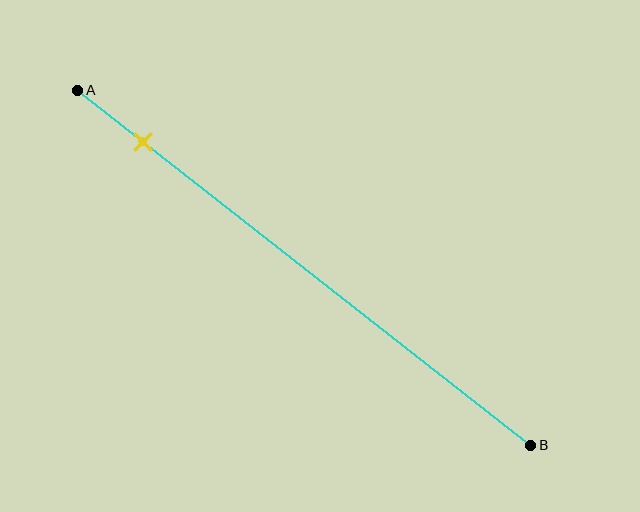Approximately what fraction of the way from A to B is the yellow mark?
The yellow mark is approximately 15% of the way from A to B.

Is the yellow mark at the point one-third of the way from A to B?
No, the mark is at about 15% from A, not at the 33% one-third point.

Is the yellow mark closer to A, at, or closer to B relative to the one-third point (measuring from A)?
The yellow mark is closer to point A than the one-third point of segment AB.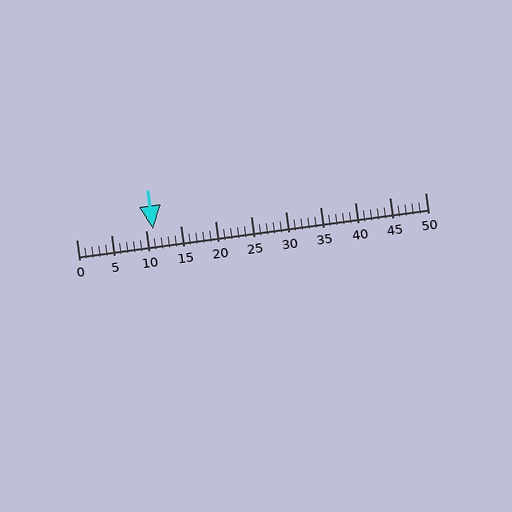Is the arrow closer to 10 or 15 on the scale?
The arrow is closer to 10.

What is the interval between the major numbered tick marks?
The major tick marks are spaced 5 units apart.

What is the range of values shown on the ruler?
The ruler shows values from 0 to 50.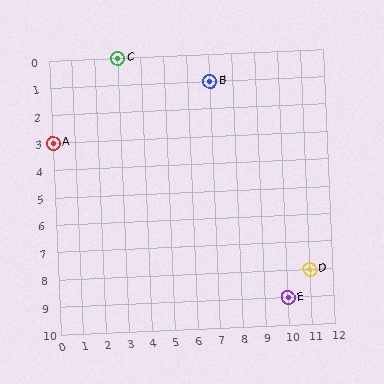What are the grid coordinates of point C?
Point C is at grid coordinates (3, 0).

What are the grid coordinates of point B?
Point B is at grid coordinates (7, 1).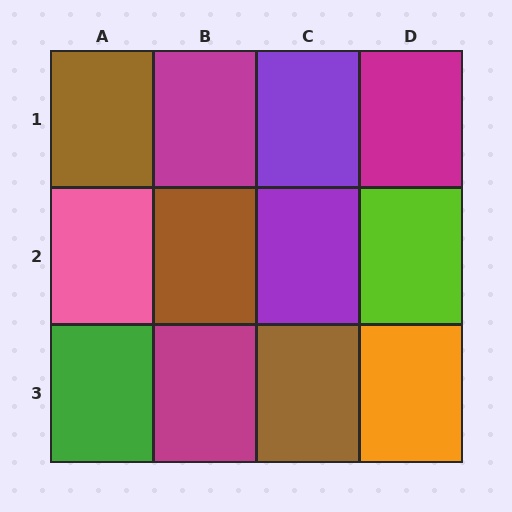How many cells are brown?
3 cells are brown.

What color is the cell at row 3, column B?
Magenta.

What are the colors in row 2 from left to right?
Pink, brown, purple, lime.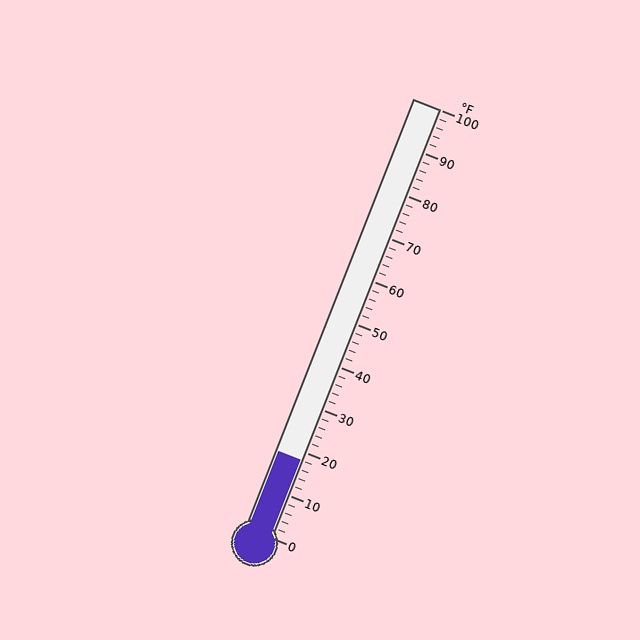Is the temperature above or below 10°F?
The temperature is above 10°F.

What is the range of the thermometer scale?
The thermometer scale ranges from 0°F to 100°F.